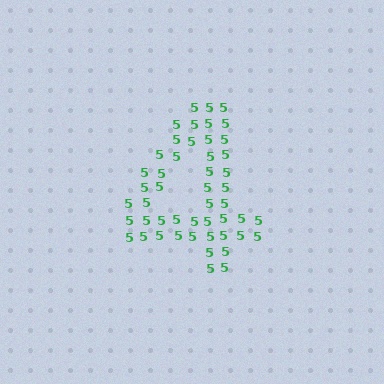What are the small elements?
The small elements are digit 5's.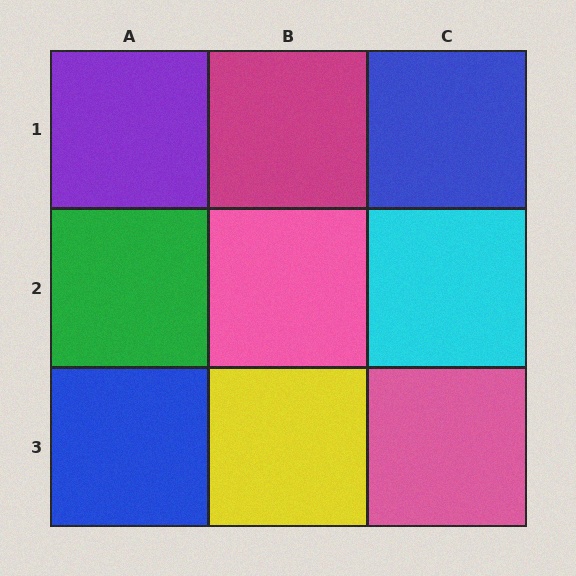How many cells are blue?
2 cells are blue.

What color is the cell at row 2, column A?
Green.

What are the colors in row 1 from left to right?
Purple, magenta, blue.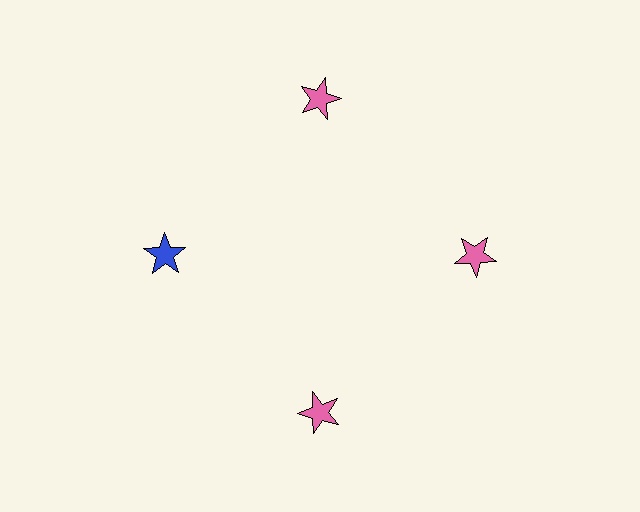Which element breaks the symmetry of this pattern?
The blue star at roughly the 9 o'clock position breaks the symmetry. All other shapes are pink stars.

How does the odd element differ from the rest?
It has a different color: blue instead of pink.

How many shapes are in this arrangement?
There are 4 shapes arranged in a ring pattern.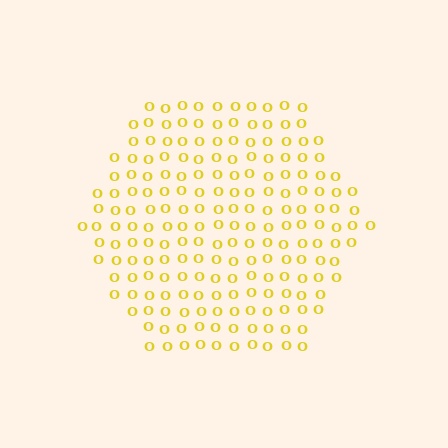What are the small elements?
The small elements are letter O's.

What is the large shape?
The large shape is a hexagon.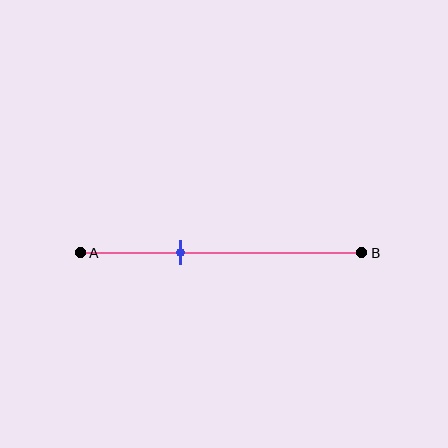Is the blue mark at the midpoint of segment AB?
No, the mark is at about 35% from A, not at the 50% midpoint.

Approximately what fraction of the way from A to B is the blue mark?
The blue mark is approximately 35% of the way from A to B.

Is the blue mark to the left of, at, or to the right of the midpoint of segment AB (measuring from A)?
The blue mark is to the left of the midpoint of segment AB.